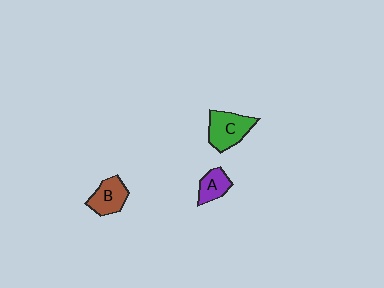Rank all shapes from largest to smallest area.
From largest to smallest: C (green), B (brown), A (purple).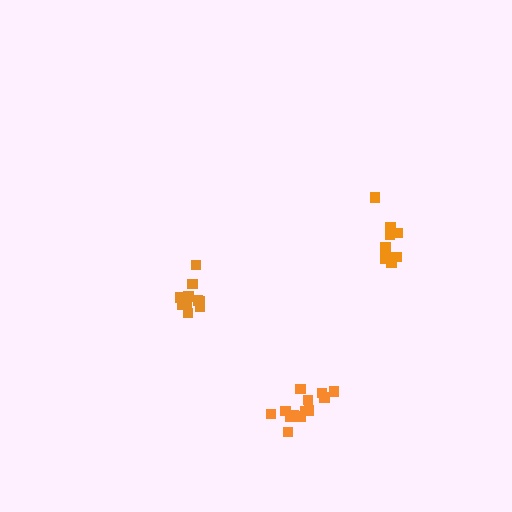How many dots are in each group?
Group 1: 8 dots, Group 2: 13 dots, Group 3: 11 dots (32 total).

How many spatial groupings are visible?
There are 3 spatial groupings.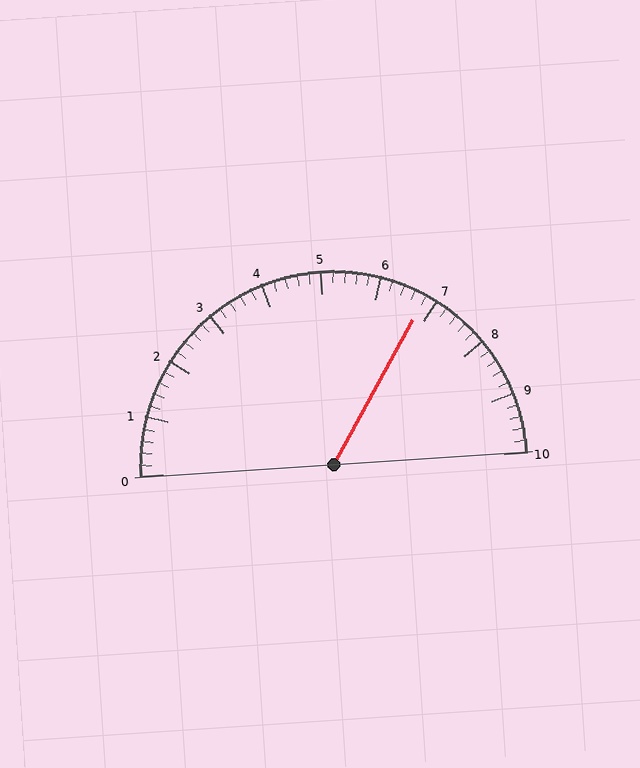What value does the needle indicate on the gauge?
The needle indicates approximately 6.8.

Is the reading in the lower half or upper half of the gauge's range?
The reading is in the upper half of the range (0 to 10).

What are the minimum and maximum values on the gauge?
The gauge ranges from 0 to 10.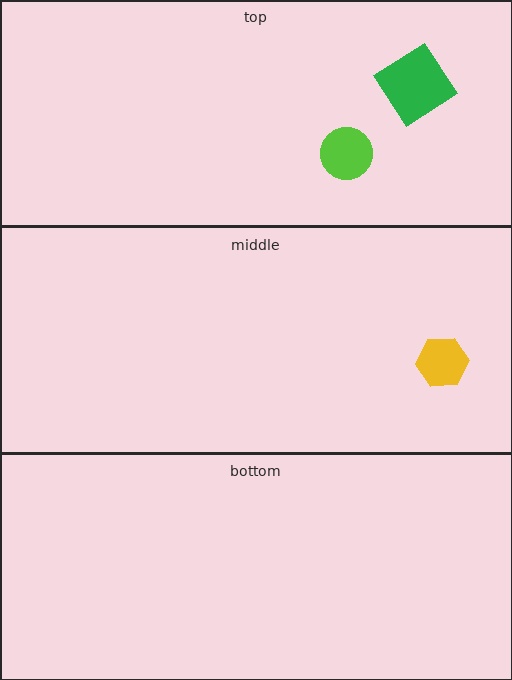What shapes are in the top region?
The green diamond, the lime circle.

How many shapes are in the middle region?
1.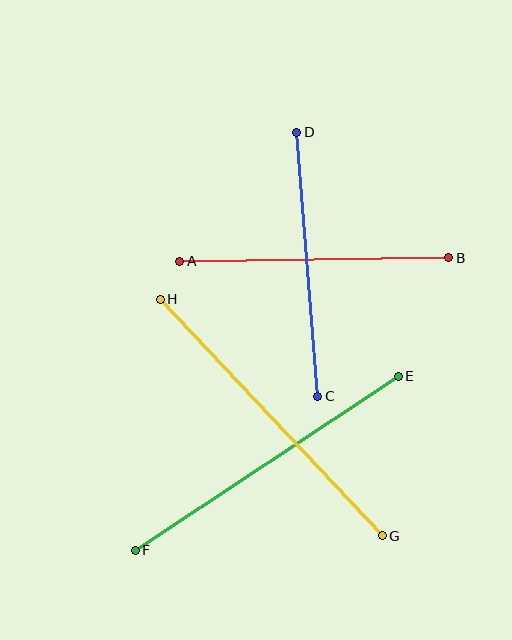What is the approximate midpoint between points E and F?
The midpoint is at approximately (267, 463) pixels.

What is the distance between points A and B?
The distance is approximately 269 pixels.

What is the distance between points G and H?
The distance is approximately 324 pixels.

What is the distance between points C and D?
The distance is approximately 265 pixels.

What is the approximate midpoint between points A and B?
The midpoint is at approximately (314, 259) pixels.